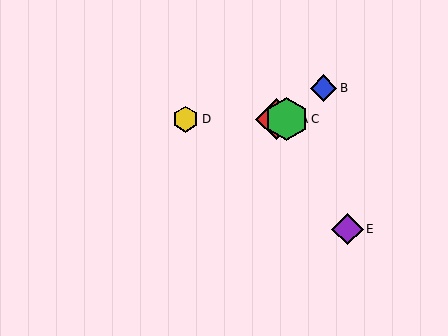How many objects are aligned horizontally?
3 objects (A, C, D) are aligned horizontally.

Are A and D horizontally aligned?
Yes, both are at y≈119.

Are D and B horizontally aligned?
No, D is at y≈119 and B is at y≈88.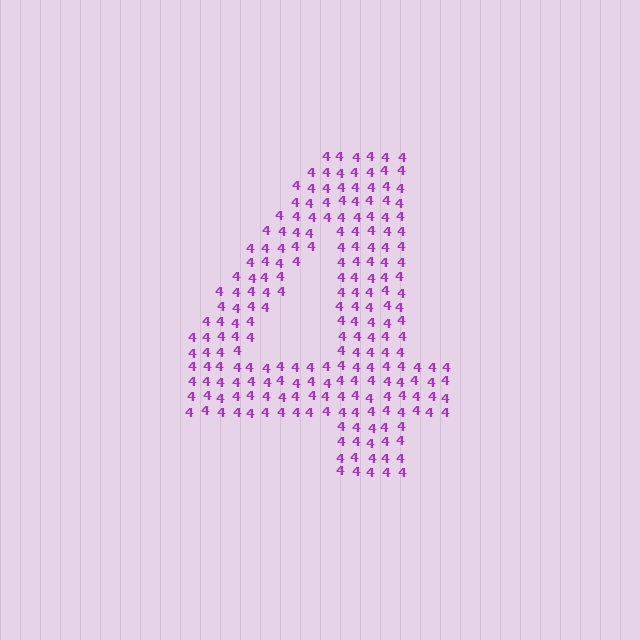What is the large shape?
The large shape is the digit 4.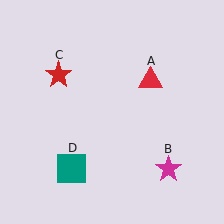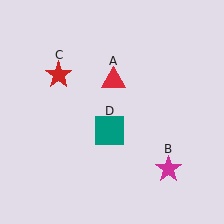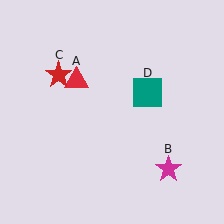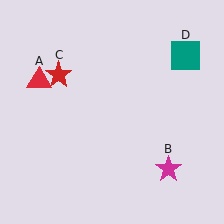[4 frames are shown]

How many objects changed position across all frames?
2 objects changed position: red triangle (object A), teal square (object D).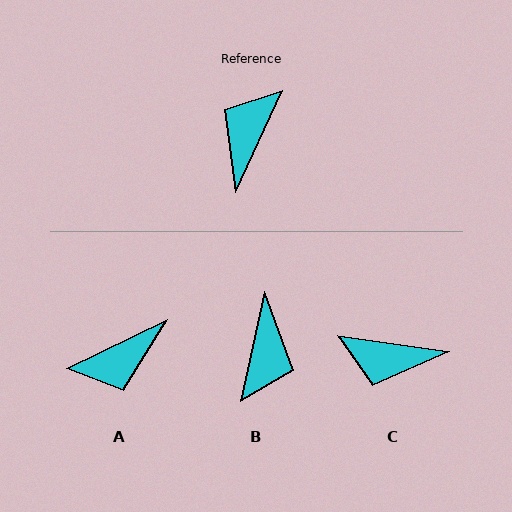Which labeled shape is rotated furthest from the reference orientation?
B, about 167 degrees away.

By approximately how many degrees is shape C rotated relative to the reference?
Approximately 107 degrees counter-clockwise.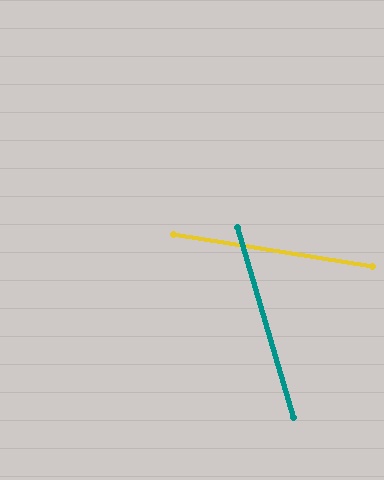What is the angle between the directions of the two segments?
Approximately 64 degrees.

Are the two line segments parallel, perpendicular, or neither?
Neither parallel nor perpendicular — they differ by about 64°.